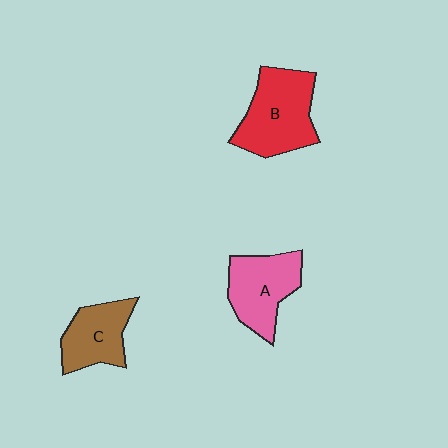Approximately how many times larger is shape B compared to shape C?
Approximately 1.4 times.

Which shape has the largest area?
Shape B (red).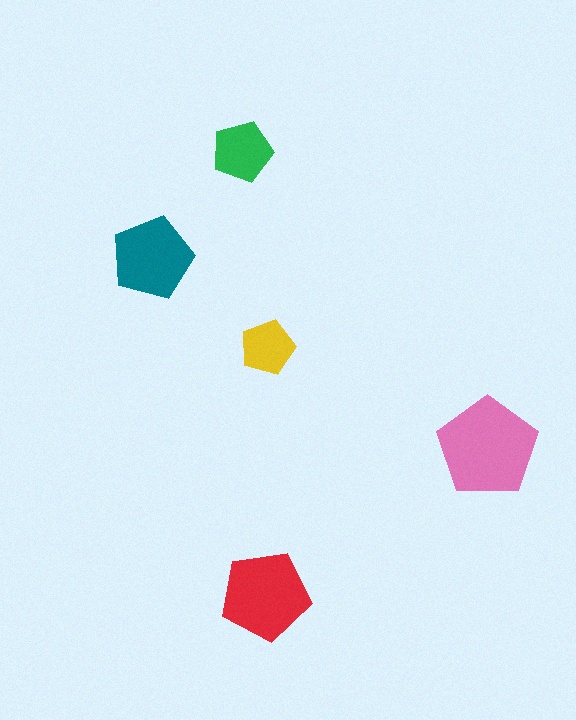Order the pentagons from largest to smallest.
the pink one, the red one, the teal one, the green one, the yellow one.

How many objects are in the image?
There are 5 objects in the image.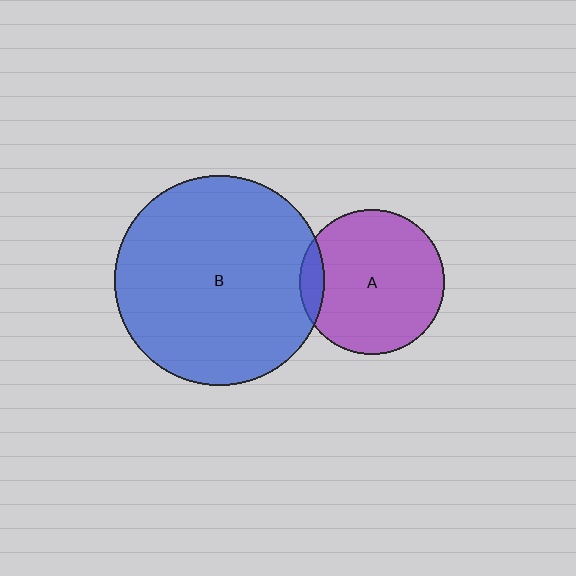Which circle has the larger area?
Circle B (blue).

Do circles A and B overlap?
Yes.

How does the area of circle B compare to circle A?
Approximately 2.1 times.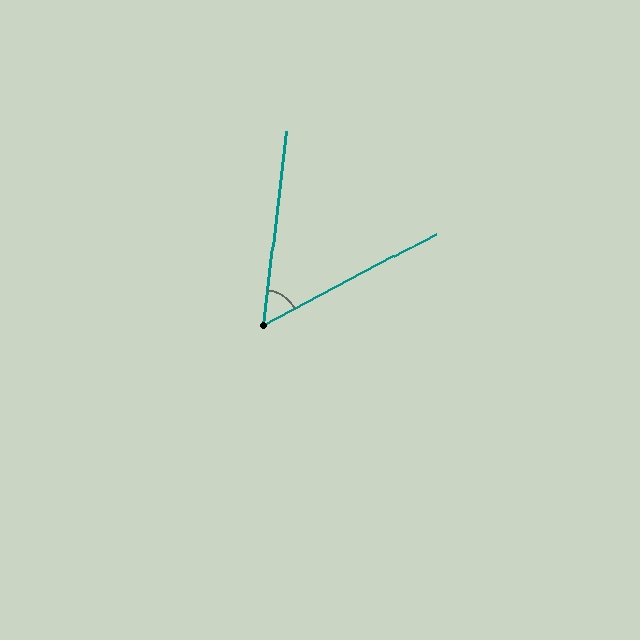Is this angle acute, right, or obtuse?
It is acute.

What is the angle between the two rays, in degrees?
Approximately 55 degrees.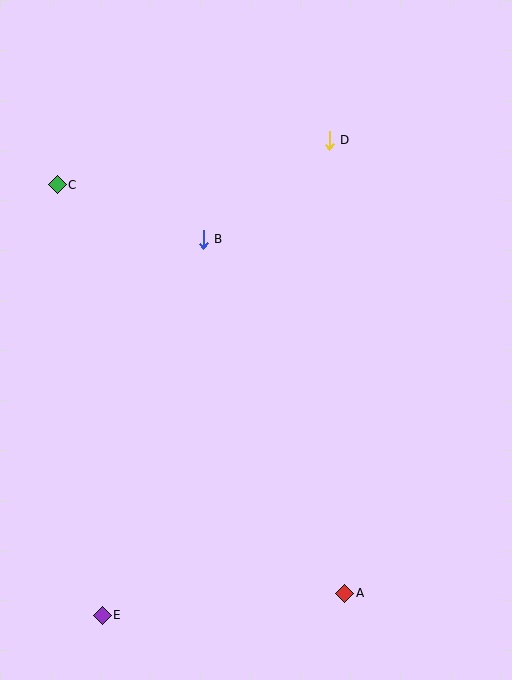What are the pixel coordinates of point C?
Point C is at (57, 185).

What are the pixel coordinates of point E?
Point E is at (102, 615).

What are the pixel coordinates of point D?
Point D is at (329, 140).